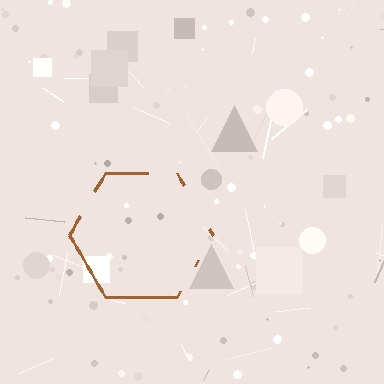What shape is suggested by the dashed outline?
The dashed outline suggests a hexagon.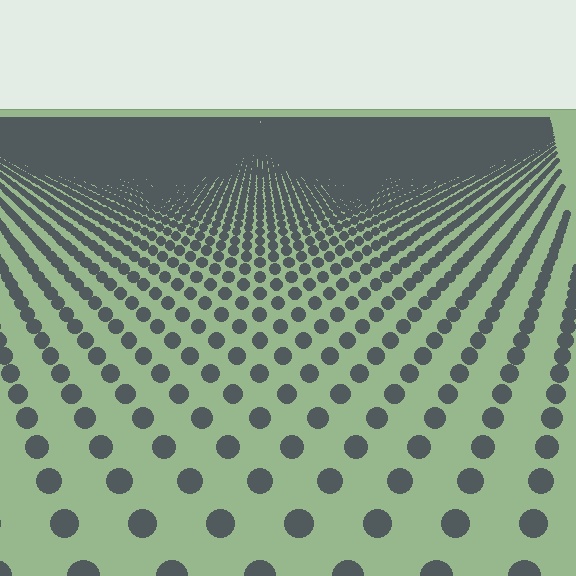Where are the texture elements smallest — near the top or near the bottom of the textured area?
Near the top.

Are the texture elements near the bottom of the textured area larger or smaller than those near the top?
Larger. Near the bottom, elements are closer to the viewer and appear at a bigger on-screen size.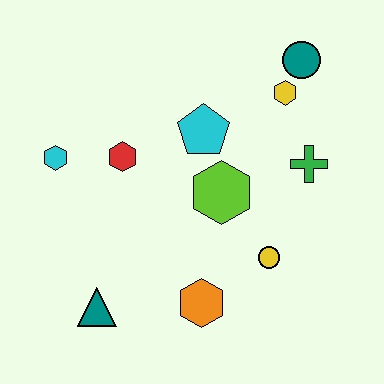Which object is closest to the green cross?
The yellow hexagon is closest to the green cross.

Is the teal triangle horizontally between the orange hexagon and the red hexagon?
No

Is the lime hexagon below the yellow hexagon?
Yes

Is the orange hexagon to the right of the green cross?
No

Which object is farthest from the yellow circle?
The cyan hexagon is farthest from the yellow circle.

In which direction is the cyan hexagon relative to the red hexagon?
The cyan hexagon is to the left of the red hexagon.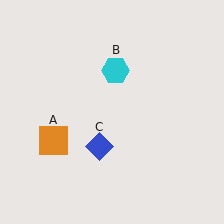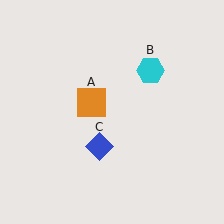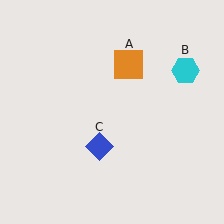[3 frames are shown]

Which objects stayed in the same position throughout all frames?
Blue diamond (object C) remained stationary.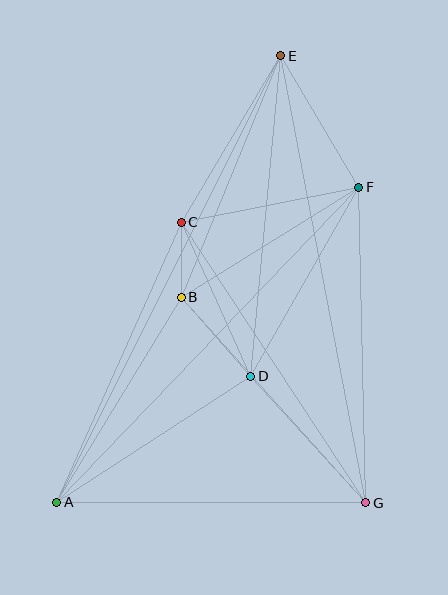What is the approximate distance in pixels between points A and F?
The distance between A and F is approximately 437 pixels.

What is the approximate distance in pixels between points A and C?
The distance between A and C is approximately 307 pixels.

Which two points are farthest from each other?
Points A and E are farthest from each other.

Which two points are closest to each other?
Points B and C are closest to each other.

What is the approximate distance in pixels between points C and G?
The distance between C and G is approximately 336 pixels.